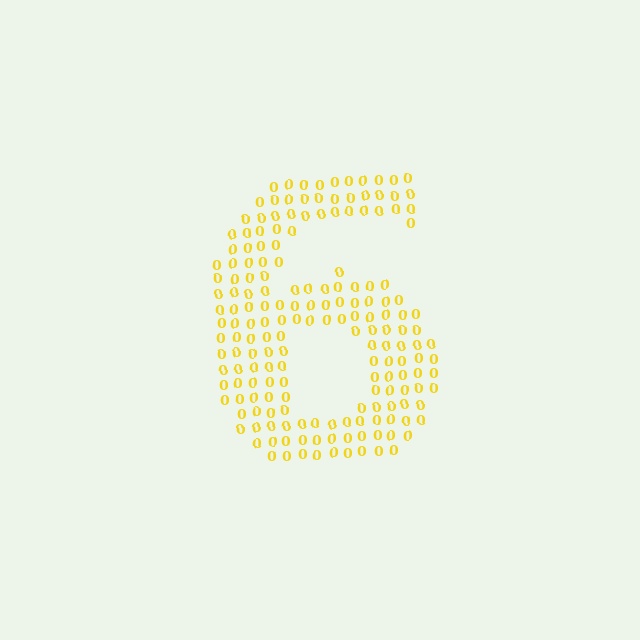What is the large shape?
The large shape is the digit 6.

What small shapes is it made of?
It is made of small digit 0's.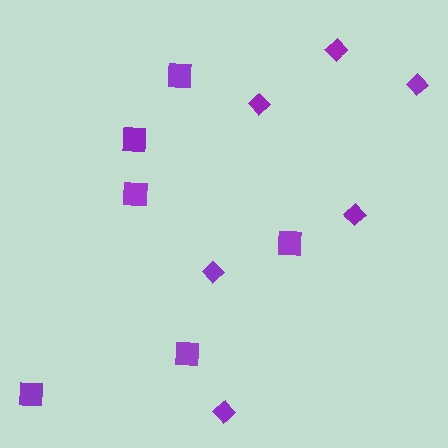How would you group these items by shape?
There are 2 groups: one group of diamonds (6) and one group of squares (6).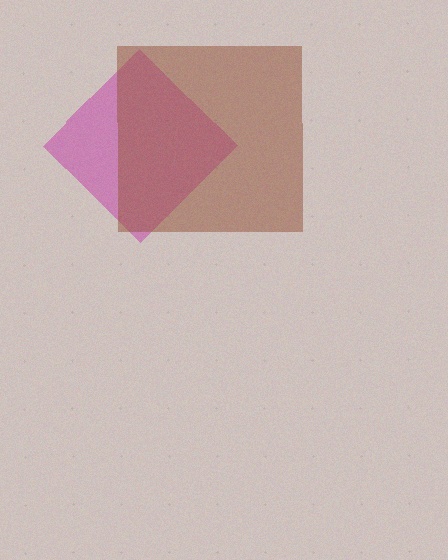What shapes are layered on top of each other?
The layered shapes are: a magenta diamond, a brown square.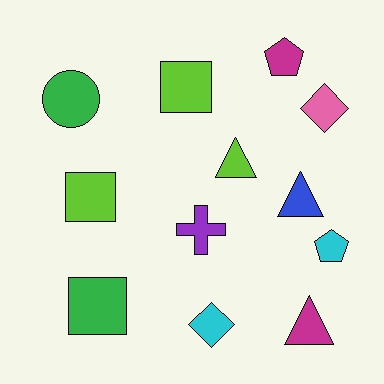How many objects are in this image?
There are 12 objects.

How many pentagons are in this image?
There are 2 pentagons.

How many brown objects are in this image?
There are no brown objects.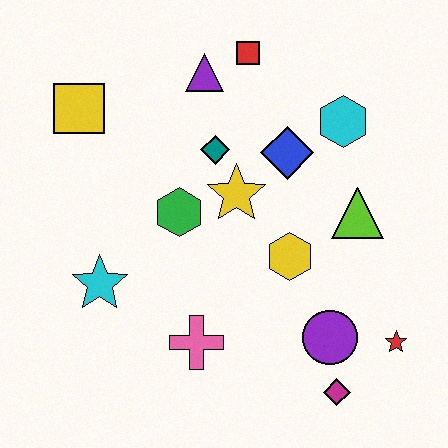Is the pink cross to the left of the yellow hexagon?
Yes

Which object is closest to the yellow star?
The teal diamond is closest to the yellow star.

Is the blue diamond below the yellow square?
Yes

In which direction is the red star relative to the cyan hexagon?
The red star is below the cyan hexagon.